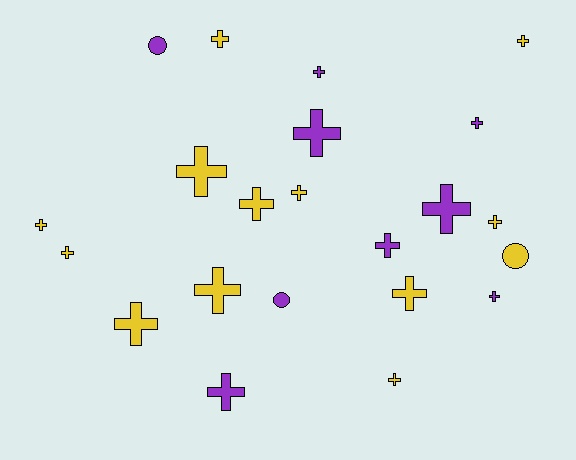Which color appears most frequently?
Yellow, with 13 objects.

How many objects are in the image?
There are 22 objects.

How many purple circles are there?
There are 2 purple circles.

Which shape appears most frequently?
Cross, with 19 objects.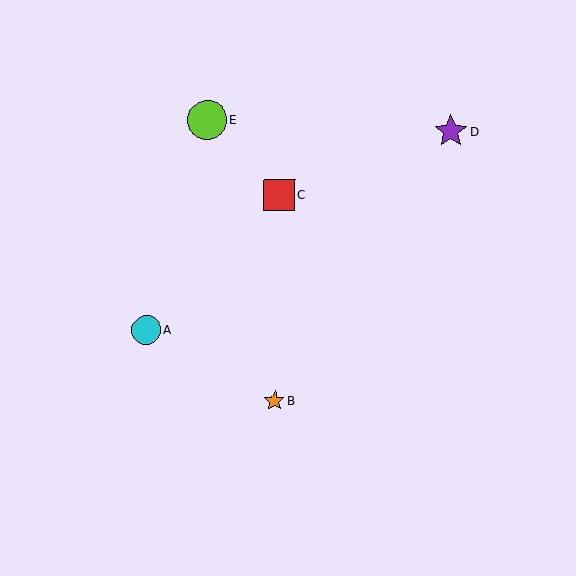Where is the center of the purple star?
The center of the purple star is at (451, 131).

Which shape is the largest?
The lime circle (labeled E) is the largest.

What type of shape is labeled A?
Shape A is a cyan circle.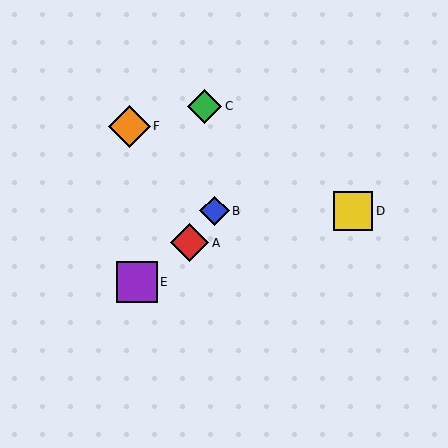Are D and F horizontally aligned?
No, D is at y≈211 and F is at y≈126.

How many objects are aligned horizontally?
2 objects (B, D) are aligned horizontally.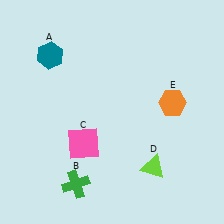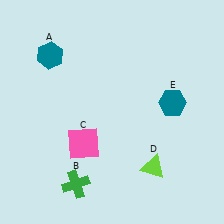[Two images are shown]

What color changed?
The hexagon (E) changed from orange in Image 1 to teal in Image 2.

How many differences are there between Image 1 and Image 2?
There is 1 difference between the two images.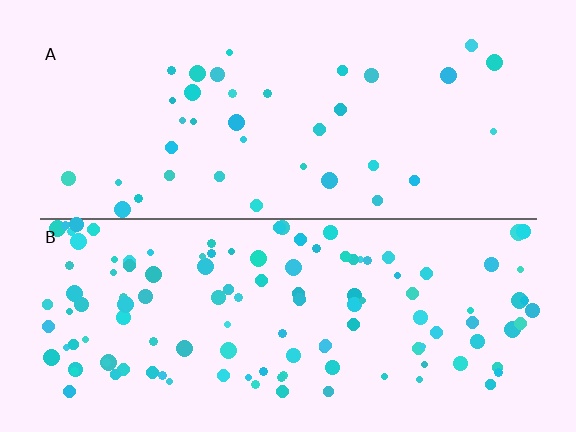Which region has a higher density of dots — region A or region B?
B (the bottom).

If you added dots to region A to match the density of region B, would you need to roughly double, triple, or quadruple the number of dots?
Approximately triple.